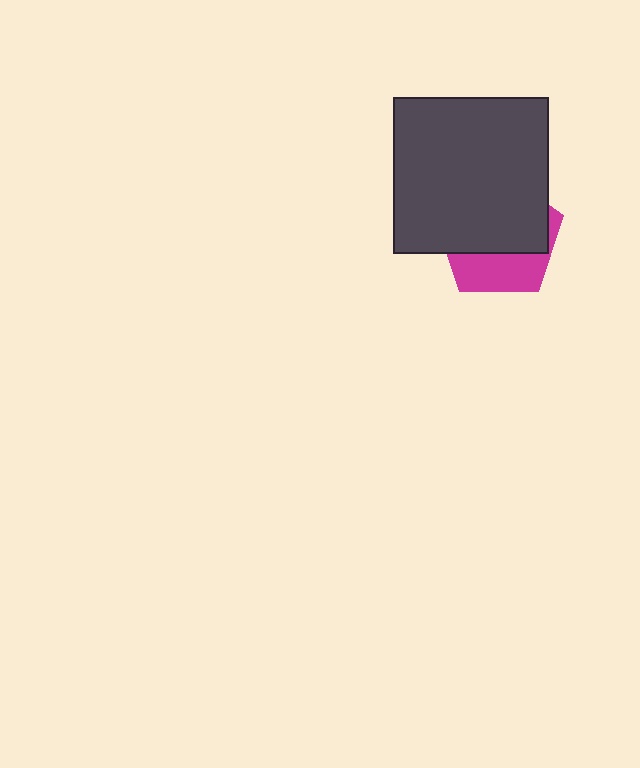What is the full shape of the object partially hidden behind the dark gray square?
The partially hidden object is a magenta pentagon.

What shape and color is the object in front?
The object in front is a dark gray square.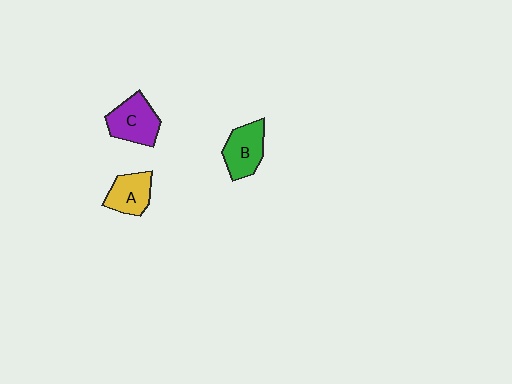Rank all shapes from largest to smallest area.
From largest to smallest: C (purple), B (green), A (yellow).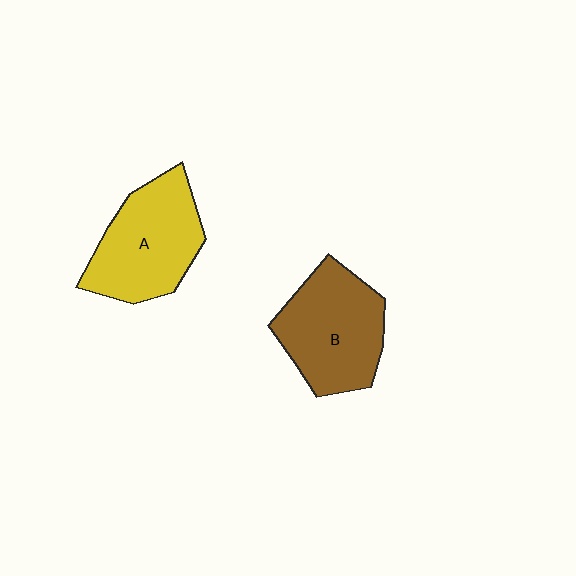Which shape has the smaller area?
Shape A (yellow).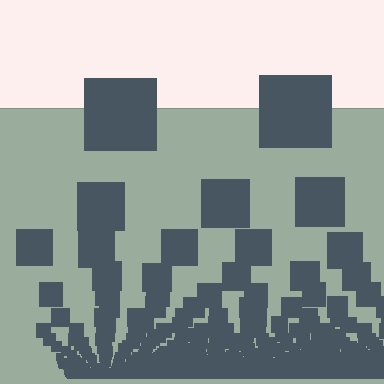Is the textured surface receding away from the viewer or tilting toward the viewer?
The surface appears to tilt toward the viewer. Texture elements get larger and sparser toward the top.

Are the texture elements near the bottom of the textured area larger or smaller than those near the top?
Smaller. The gradient is inverted — elements near the bottom are smaller and denser.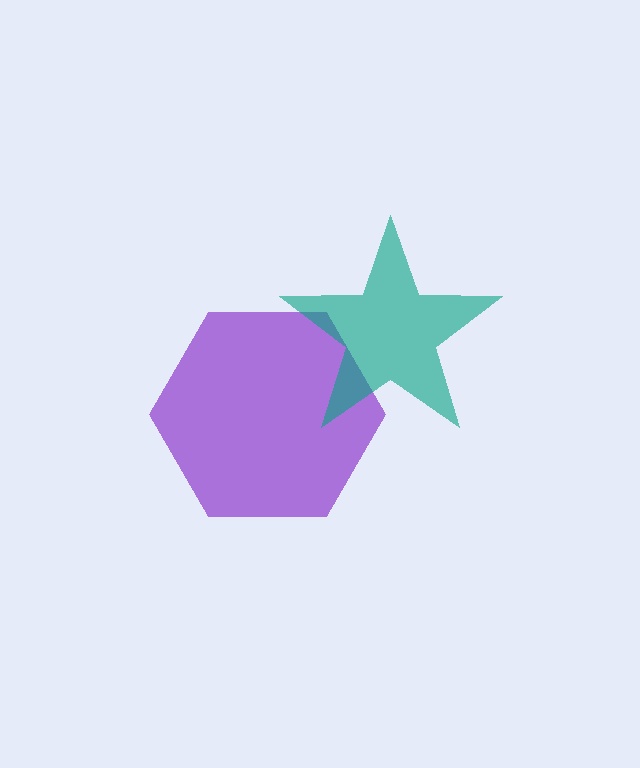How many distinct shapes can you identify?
There are 2 distinct shapes: a purple hexagon, a teal star.